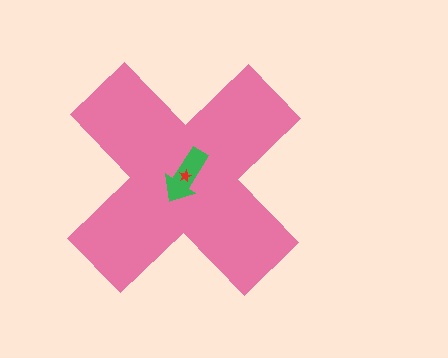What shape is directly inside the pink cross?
The green arrow.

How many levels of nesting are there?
3.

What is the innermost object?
The red star.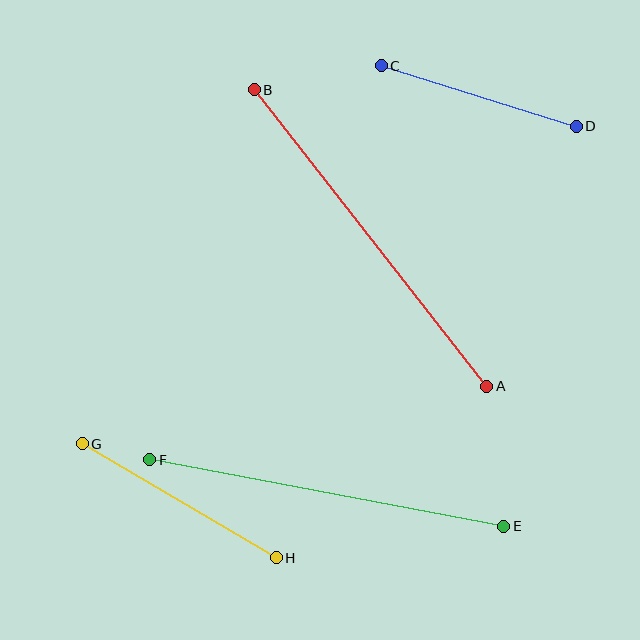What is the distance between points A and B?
The distance is approximately 377 pixels.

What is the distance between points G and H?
The distance is approximately 225 pixels.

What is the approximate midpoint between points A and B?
The midpoint is at approximately (371, 238) pixels.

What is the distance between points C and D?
The distance is approximately 204 pixels.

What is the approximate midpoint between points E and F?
The midpoint is at approximately (327, 493) pixels.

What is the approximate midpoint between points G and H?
The midpoint is at approximately (179, 501) pixels.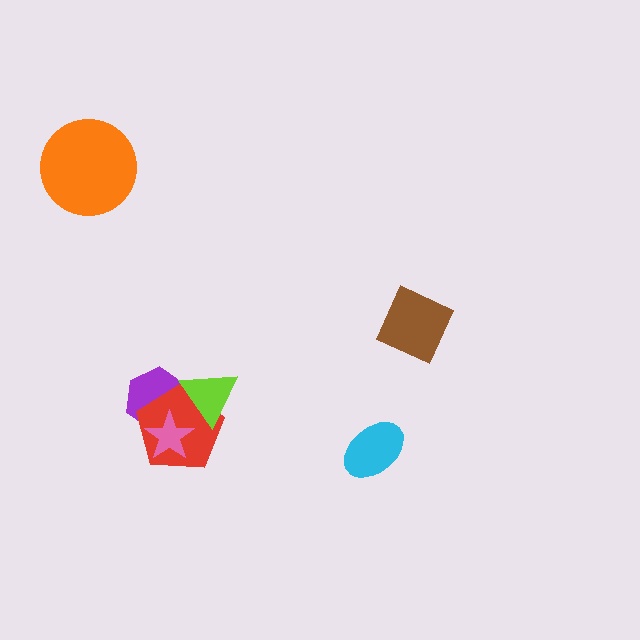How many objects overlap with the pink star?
2 objects overlap with the pink star.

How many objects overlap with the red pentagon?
3 objects overlap with the red pentagon.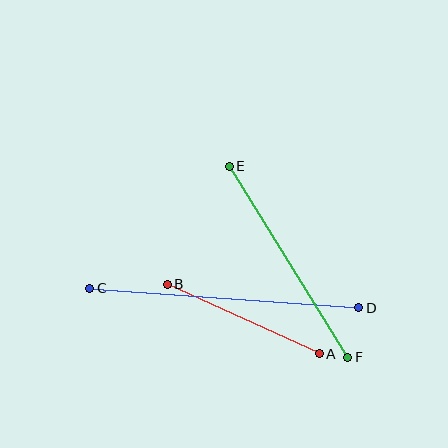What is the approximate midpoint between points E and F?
The midpoint is at approximately (289, 262) pixels.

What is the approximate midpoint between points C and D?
The midpoint is at approximately (224, 298) pixels.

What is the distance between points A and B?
The distance is approximately 167 pixels.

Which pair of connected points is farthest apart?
Points C and D are farthest apart.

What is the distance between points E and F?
The distance is approximately 225 pixels.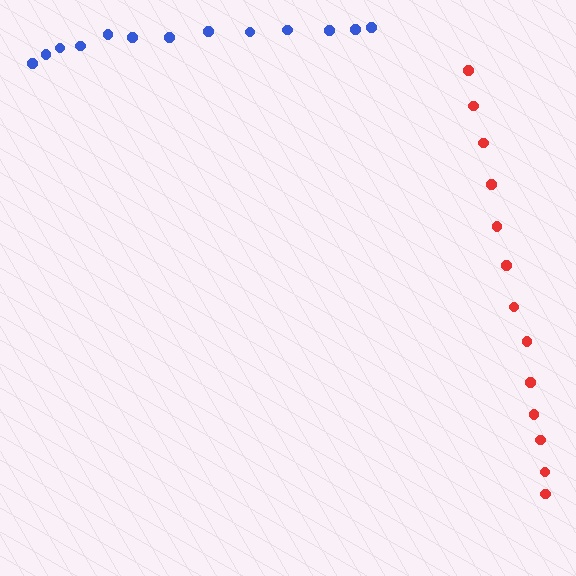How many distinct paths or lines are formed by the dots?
There are 2 distinct paths.